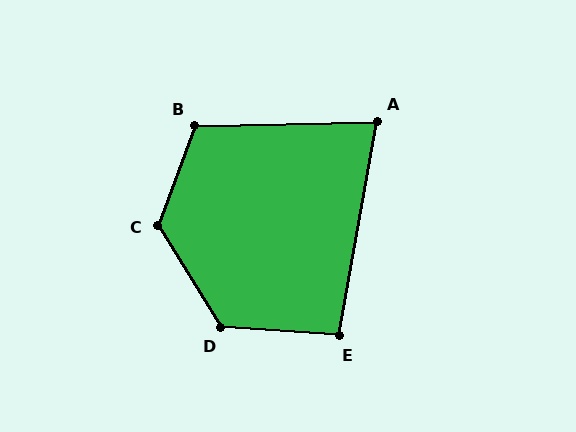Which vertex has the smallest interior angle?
A, at approximately 79 degrees.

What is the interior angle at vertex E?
Approximately 96 degrees (obtuse).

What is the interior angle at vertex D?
Approximately 126 degrees (obtuse).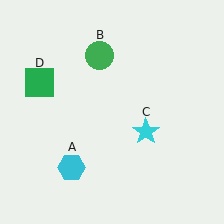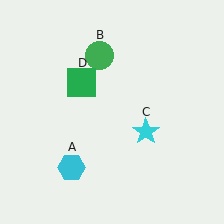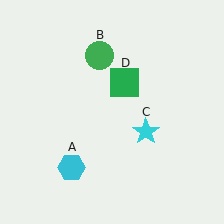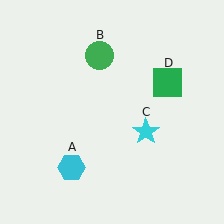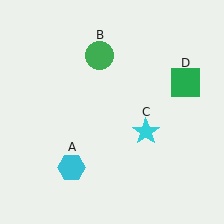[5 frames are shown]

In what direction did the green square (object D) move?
The green square (object D) moved right.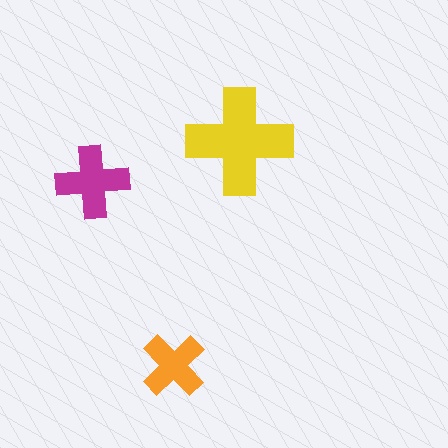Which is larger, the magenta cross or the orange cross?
The magenta one.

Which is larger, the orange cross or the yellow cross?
The yellow one.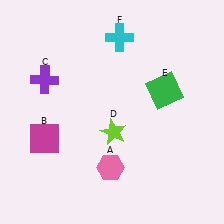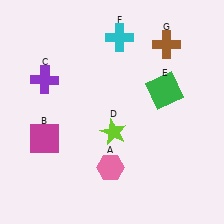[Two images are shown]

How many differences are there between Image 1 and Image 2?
There is 1 difference between the two images.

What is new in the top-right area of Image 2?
A brown cross (G) was added in the top-right area of Image 2.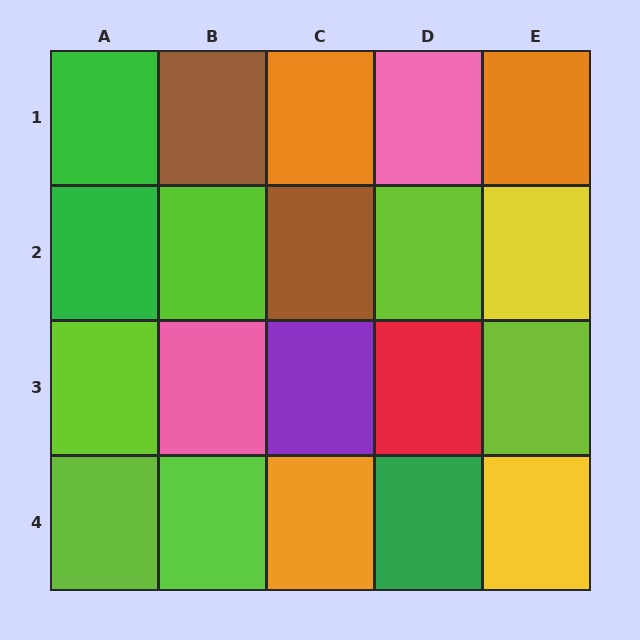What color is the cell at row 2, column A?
Green.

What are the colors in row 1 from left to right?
Green, brown, orange, pink, orange.